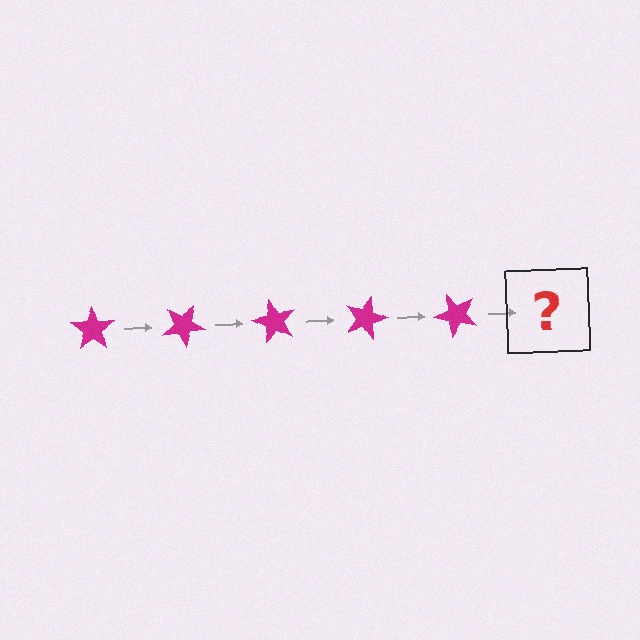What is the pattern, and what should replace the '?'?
The pattern is that the star rotates 30 degrees each step. The '?' should be a magenta star rotated 150 degrees.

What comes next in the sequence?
The next element should be a magenta star rotated 150 degrees.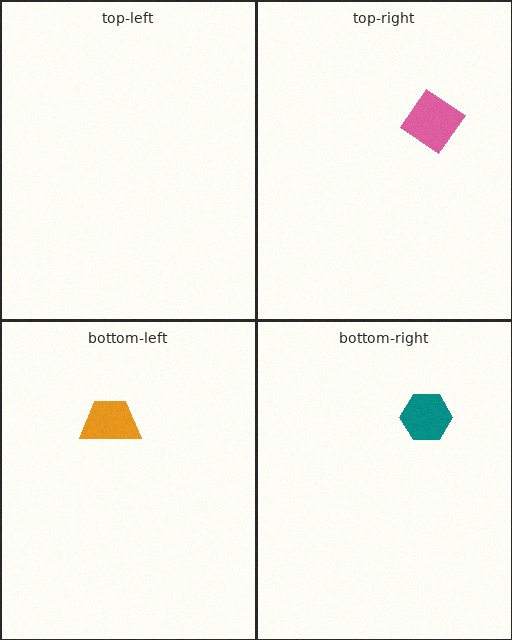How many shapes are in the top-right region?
1.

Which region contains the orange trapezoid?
The bottom-left region.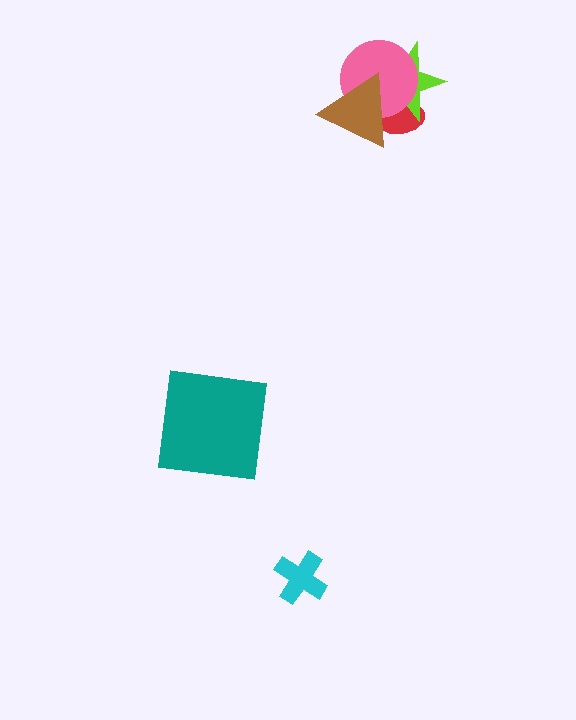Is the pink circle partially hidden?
Yes, it is partially covered by another shape.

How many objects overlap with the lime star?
3 objects overlap with the lime star.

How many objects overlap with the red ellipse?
3 objects overlap with the red ellipse.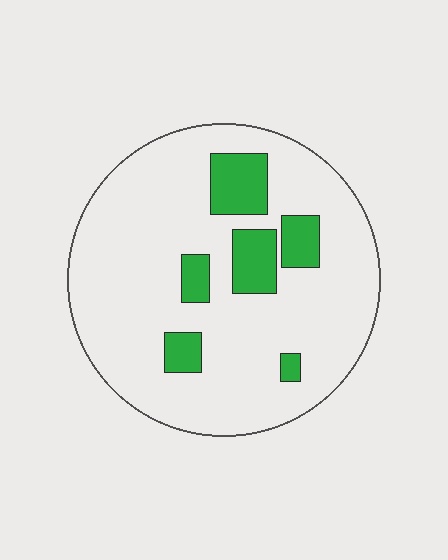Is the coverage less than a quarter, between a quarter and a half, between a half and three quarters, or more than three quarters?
Less than a quarter.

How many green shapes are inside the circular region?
6.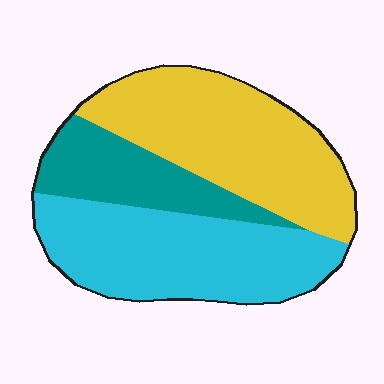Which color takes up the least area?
Teal, at roughly 20%.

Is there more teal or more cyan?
Cyan.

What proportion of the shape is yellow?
Yellow covers around 40% of the shape.